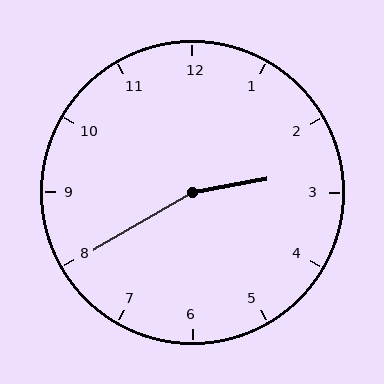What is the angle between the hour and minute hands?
Approximately 160 degrees.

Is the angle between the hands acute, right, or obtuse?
It is obtuse.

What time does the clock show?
2:40.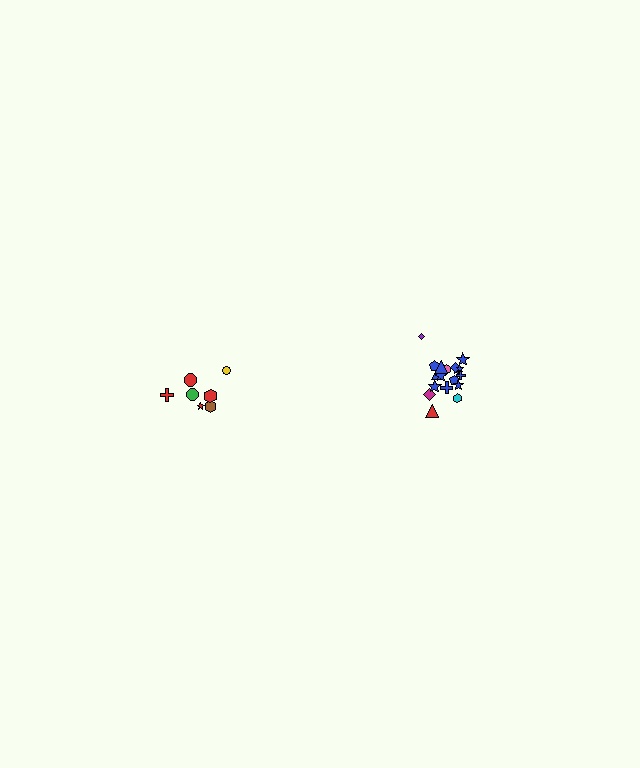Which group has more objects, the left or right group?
The right group.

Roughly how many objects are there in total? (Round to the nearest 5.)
Roughly 25 objects in total.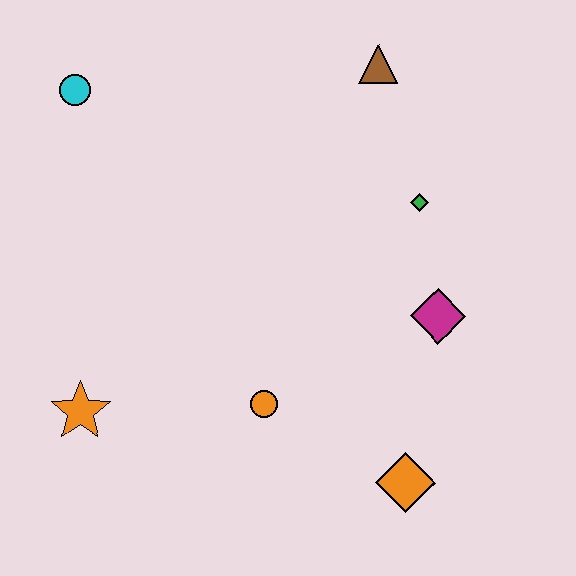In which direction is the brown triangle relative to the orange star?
The brown triangle is above the orange star.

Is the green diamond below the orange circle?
No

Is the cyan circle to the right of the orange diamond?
No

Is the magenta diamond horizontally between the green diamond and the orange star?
No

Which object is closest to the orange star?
The orange circle is closest to the orange star.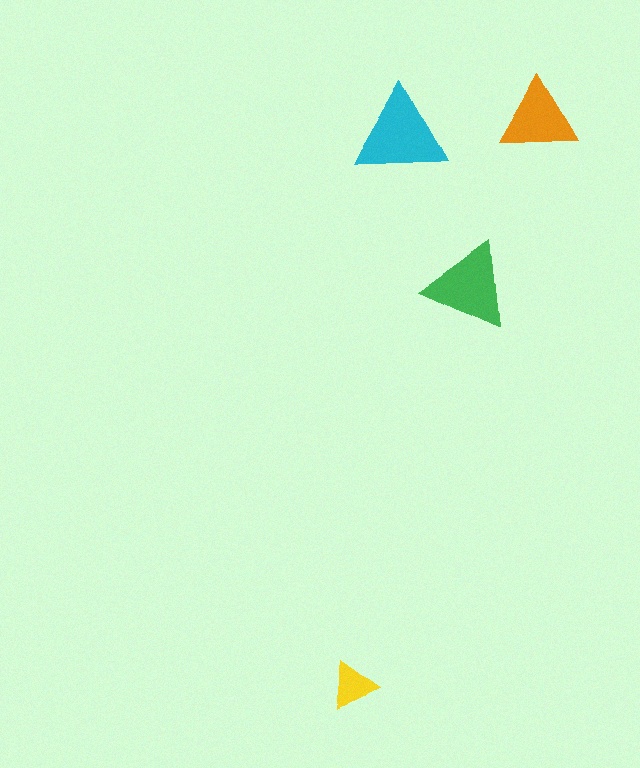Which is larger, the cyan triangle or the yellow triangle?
The cyan one.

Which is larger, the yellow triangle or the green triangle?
The green one.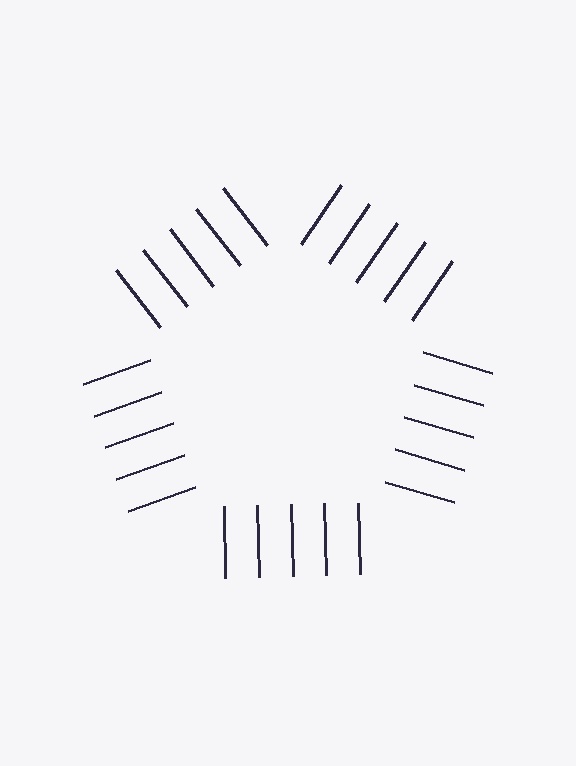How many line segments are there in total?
25 — 5 along each of the 5 edges.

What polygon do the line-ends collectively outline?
An illusory pentagon — the line segments terminate on its edges but no continuous stroke is drawn.